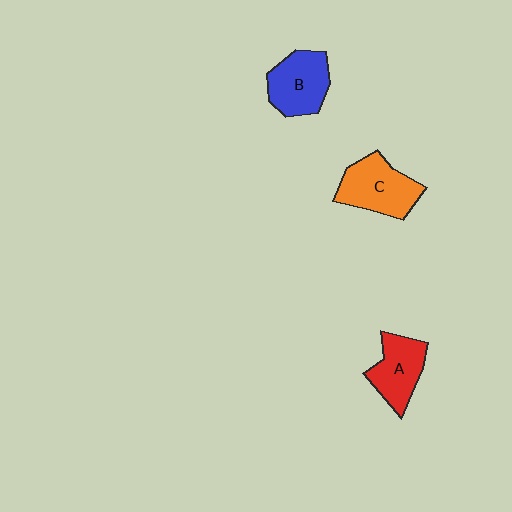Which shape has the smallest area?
Shape A (red).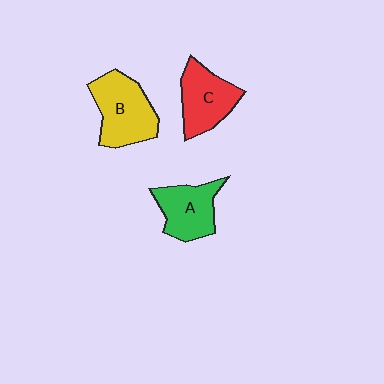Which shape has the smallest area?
Shape A (green).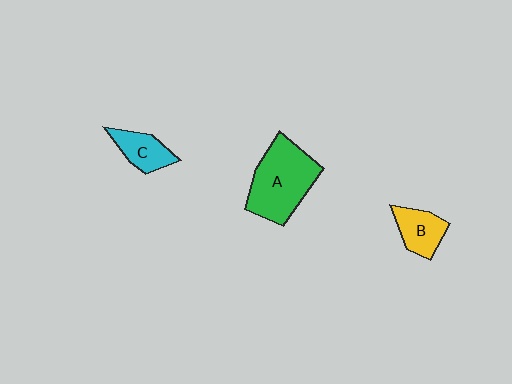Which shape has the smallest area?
Shape C (cyan).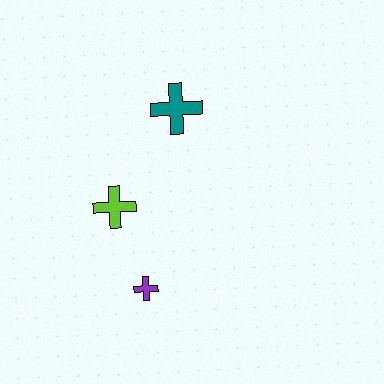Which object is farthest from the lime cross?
The teal cross is farthest from the lime cross.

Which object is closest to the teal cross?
The lime cross is closest to the teal cross.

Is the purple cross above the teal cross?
No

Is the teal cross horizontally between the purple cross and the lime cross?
No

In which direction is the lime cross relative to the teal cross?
The lime cross is below the teal cross.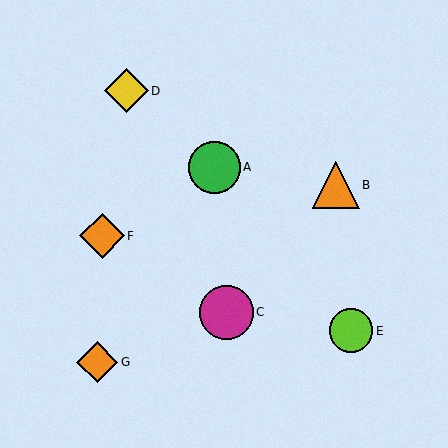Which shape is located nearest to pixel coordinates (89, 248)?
The orange diamond (labeled F) at (102, 236) is nearest to that location.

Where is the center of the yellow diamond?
The center of the yellow diamond is at (127, 91).